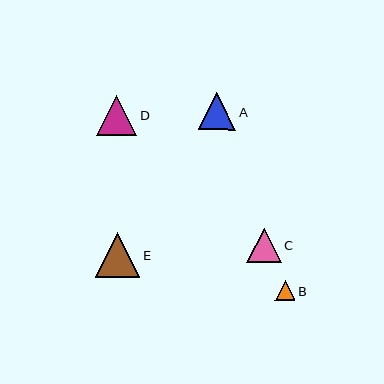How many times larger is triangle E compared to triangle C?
Triangle E is approximately 1.3 times the size of triangle C.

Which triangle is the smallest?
Triangle B is the smallest with a size of approximately 20 pixels.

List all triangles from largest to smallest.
From largest to smallest: E, D, A, C, B.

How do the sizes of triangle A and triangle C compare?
Triangle A and triangle C are approximately the same size.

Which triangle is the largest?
Triangle E is the largest with a size of approximately 45 pixels.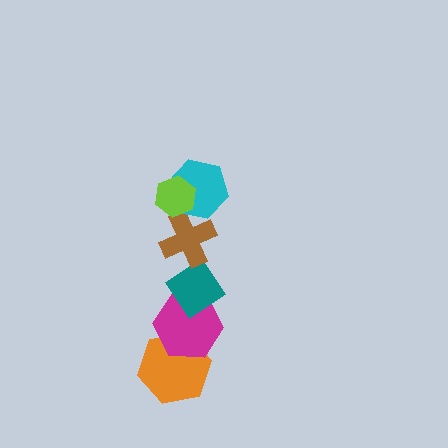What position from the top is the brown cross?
The brown cross is 3rd from the top.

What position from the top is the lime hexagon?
The lime hexagon is 1st from the top.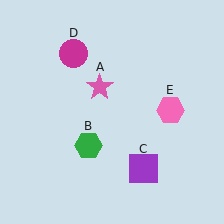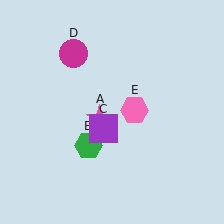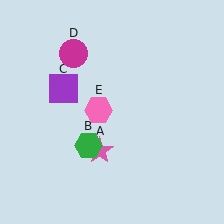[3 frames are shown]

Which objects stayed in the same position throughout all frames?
Green hexagon (object B) and magenta circle (object D) remained stationary.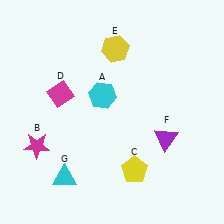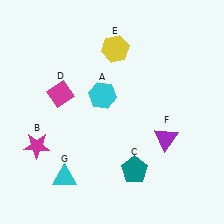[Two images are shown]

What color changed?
The pentagon (C) changed from yellow in Image 1 to teal in Image 2.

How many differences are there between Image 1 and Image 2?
There is 1 difference between the two images.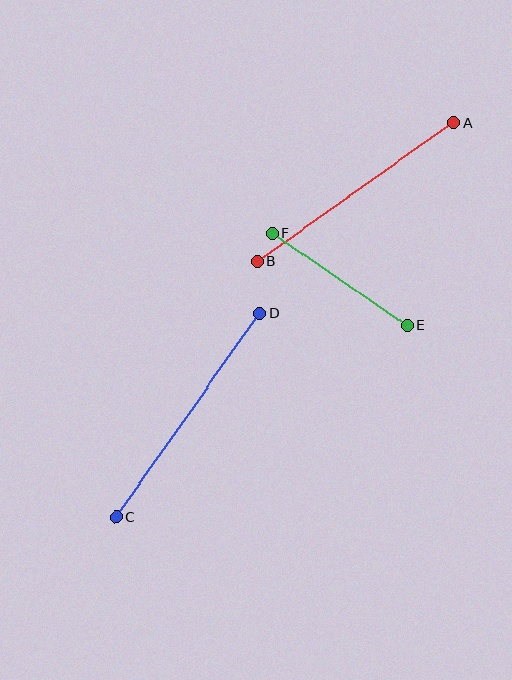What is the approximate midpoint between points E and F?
The midpoint is at approximately (340, 279) pixels.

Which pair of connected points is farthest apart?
Points C and D are farthest apart.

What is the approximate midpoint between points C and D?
The midpoint is at approximately (188, 415) pixels.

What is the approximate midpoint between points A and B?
The midpoint is at approximately (355, 192) pixels.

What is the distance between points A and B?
The distance is approximately 240 pixels.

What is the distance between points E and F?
The distance is approximately 163 pixels.